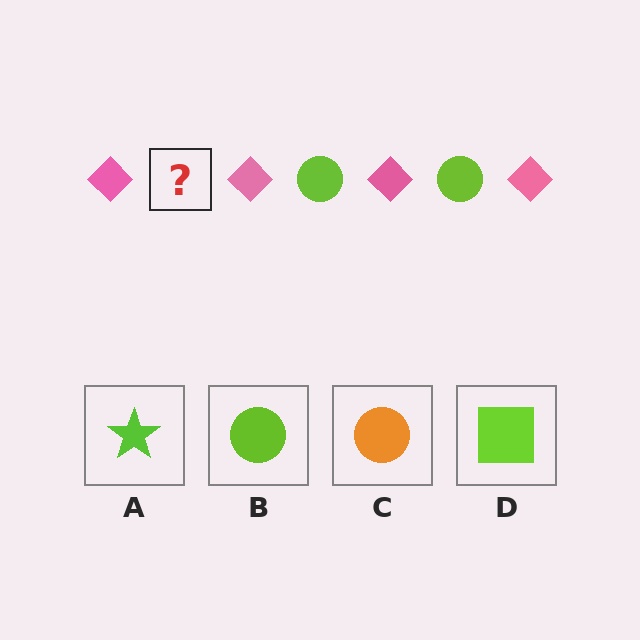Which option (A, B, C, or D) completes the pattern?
B.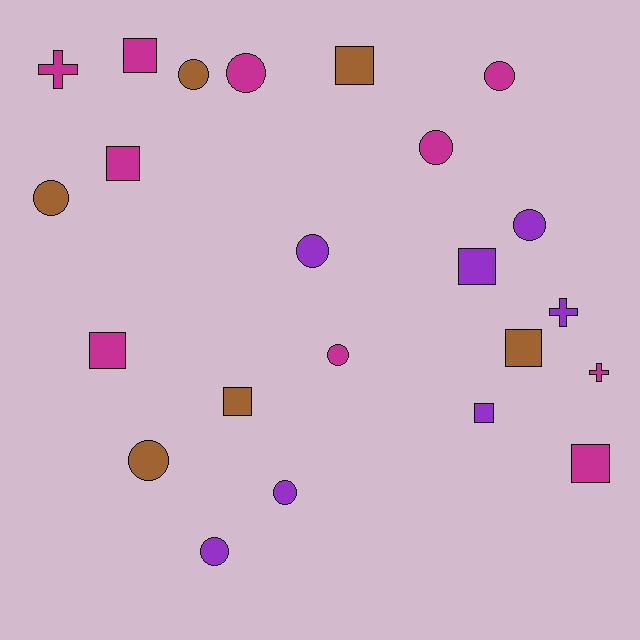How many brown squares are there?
There are 3 brown squares.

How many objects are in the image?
There are 23 objects.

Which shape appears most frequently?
Circle, with 11 objects.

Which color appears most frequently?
Magenta, with 10 objects.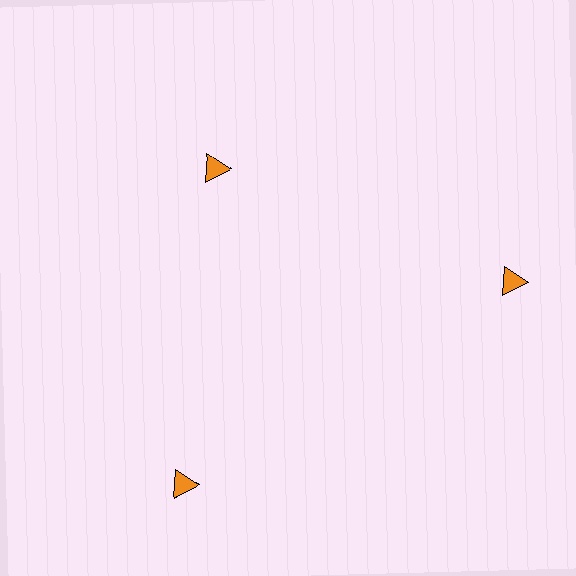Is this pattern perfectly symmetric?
No. The 3 orange triangles are arranged in a ring, but one element near the 11 o'clock position is pulled inward toward the center, breaking the 3-fold rotational symmetry.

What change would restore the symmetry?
The symmetry would be restored by moving it outward, back onto the ring so that all 3 triangles sit at equal angles and equal distance from the center.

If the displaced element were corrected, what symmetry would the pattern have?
It would have 3-fold rotational symmetry — the pattern would map onto itself every 120 degrees.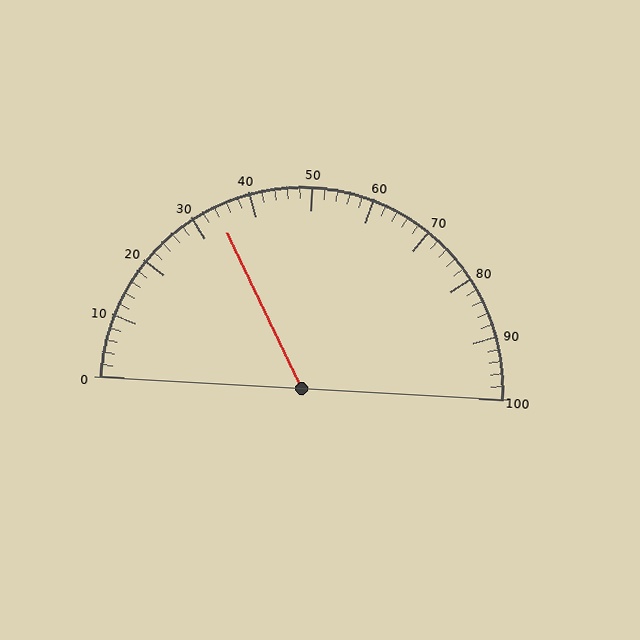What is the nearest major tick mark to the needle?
The nearest major tick mark is 30.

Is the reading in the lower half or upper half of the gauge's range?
The reading is in the lower half of the range (0 to 100).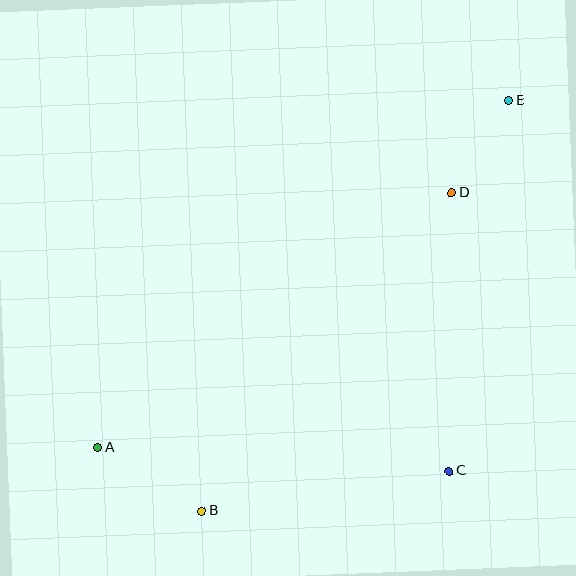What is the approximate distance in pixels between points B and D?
The distance between B and D is approximately 405 pixels.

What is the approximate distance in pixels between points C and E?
The distance between C and E is approximately 376 pixels.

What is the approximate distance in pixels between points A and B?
The distance between A and B is approximately 122 pixels.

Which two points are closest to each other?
Points D and E are closest to each other.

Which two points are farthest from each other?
Points A and E are farthest from each other.